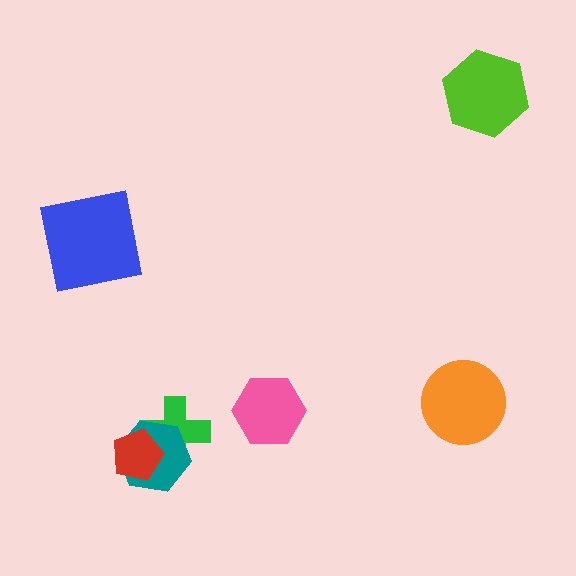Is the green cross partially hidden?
Yes, it is partially covered by another shape.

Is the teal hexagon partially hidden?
Yes, it is partially covered by another shape.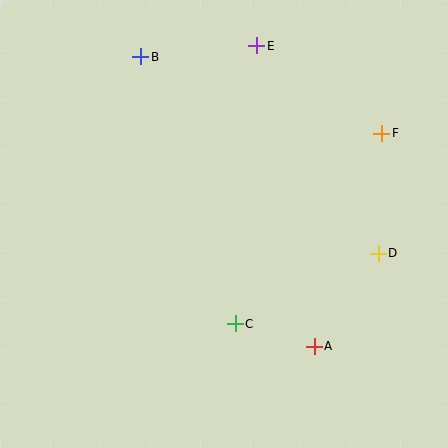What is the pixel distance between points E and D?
The distance between E and D is 241 pixels.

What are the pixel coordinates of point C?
Point C is at (235, 324).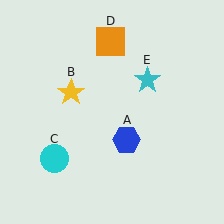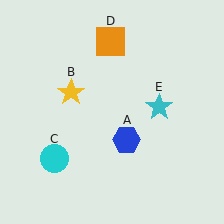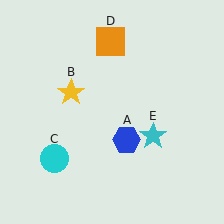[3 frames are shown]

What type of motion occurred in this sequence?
The cyan star (object E) rotated clockwise around the center of the scene.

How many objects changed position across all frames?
1 object changed position: cyan star (object E).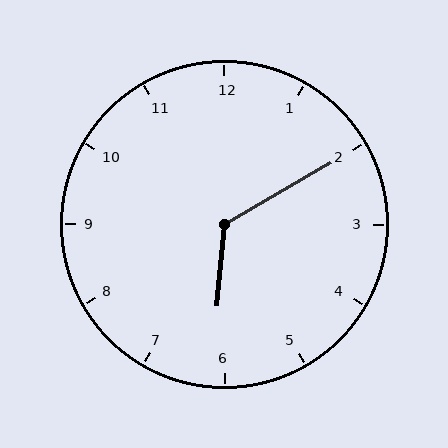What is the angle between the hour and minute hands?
Approximately 125 degrees.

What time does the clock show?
6:10.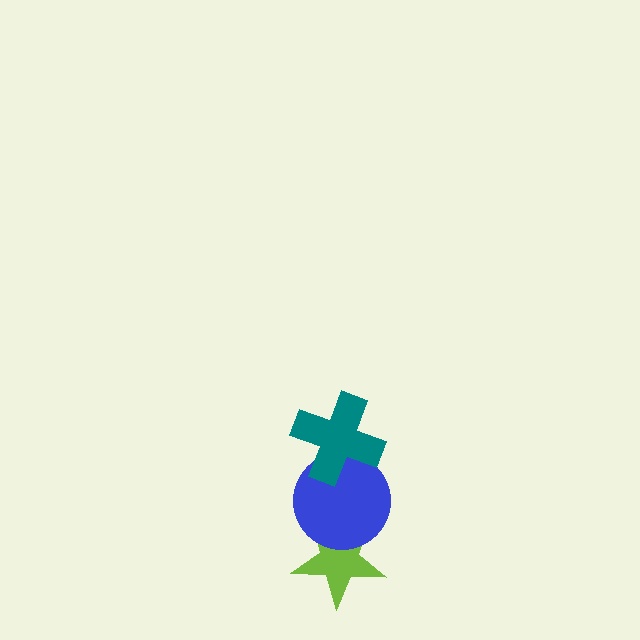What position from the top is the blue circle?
The blue circle is 2nd from the top.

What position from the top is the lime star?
The lime star is 3rd from the top.